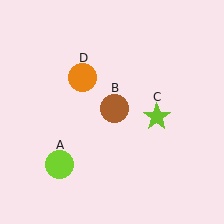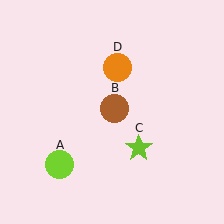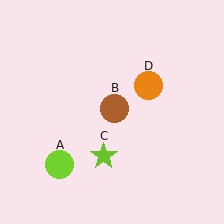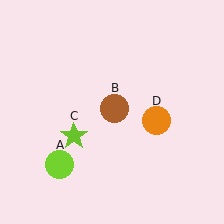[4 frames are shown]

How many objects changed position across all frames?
2 objects changed position: lime star (object C), orange circle (object D).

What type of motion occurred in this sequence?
The lime star (object C), orange circle (object D) rotated clockwise around the center of the scene.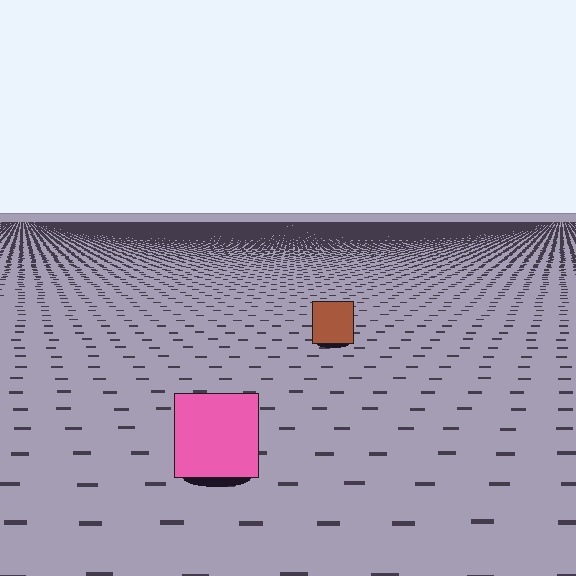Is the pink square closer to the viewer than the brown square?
Yes. The pink square is closer — you can tell from the texture gradient: the ground texture is coarser near it.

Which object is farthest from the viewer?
The brown square is farthest from the viewer. It appears smaller and the ground texture around it is denser.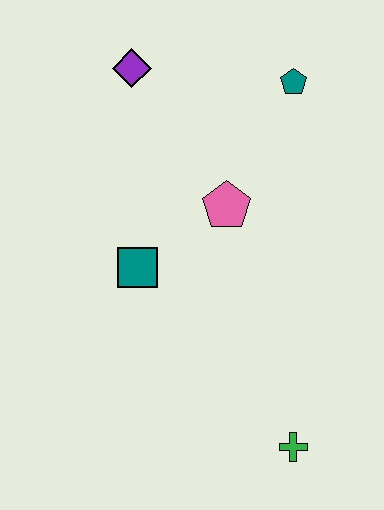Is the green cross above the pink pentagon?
No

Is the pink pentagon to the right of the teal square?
Yes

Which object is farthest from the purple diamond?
The green cross is farthest from the purple diamond.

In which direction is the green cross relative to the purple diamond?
The green cross is below the purple diamond.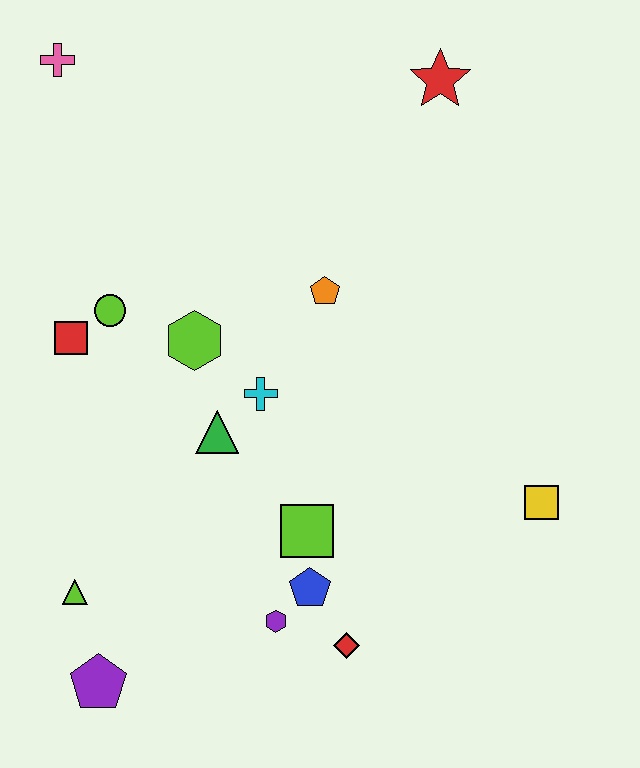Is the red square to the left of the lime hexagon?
Yes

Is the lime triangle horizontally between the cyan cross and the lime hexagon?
No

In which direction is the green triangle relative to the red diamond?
The green triangle is above the red diamond.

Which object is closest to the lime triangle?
The purple pentagon is closest to the lime triangle.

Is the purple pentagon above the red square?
No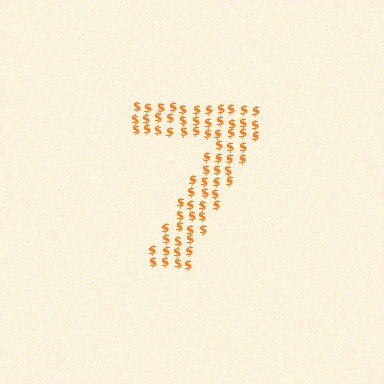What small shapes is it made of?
It is made of small dollar signs.